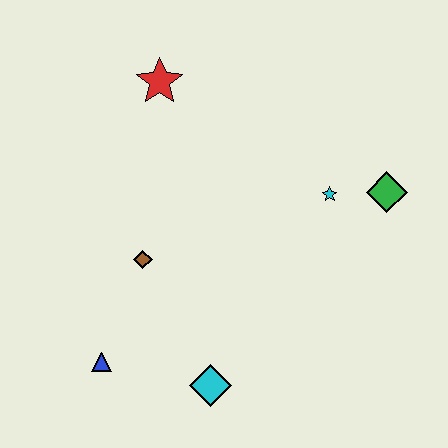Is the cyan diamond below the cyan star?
Yes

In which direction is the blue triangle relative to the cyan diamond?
The blue triangle is to the left of the cyan diamond.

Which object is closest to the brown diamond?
The blue triangle is closest to the brown diamond.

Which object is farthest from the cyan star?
The blue triangle is farthest from the cyan star.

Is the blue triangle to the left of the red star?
Yes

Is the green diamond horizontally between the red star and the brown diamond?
No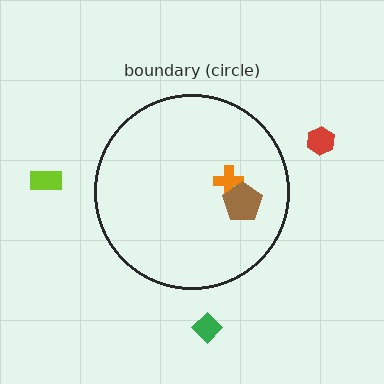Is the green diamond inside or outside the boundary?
Outside.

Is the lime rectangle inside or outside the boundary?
Outside.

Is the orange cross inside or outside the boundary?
Inside.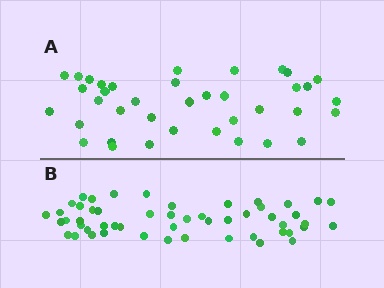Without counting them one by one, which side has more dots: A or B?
Region B (the bottom region) has more dots.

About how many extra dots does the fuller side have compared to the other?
Region B has approximately 15 more dots than region A.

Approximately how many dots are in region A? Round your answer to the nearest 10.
About 40 dots. (The exact count is 38, which rounds to 40.)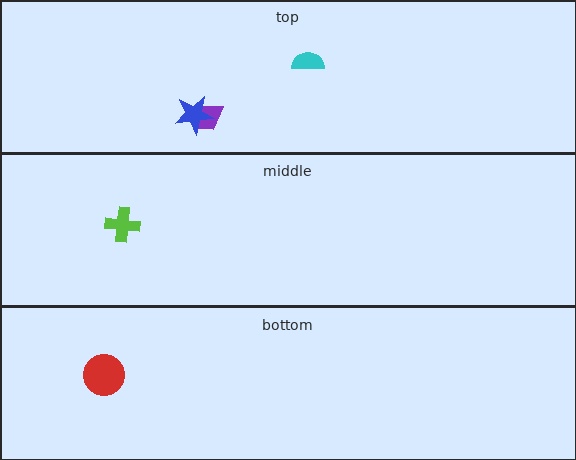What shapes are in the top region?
The purple trapezoid, the blue star, the cyan semicircle.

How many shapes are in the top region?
3.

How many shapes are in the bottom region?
1.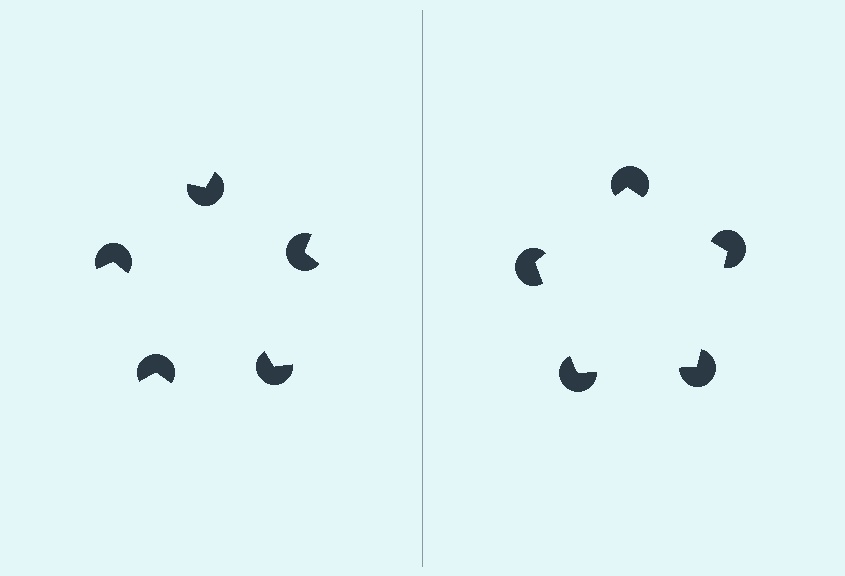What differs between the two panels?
The pac-man discs are positioned identically on both sides; only the wedge orientations differ. On the right they align to a pentagon; on the left they are misaligned.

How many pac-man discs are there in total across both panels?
10 — 5 on each side.